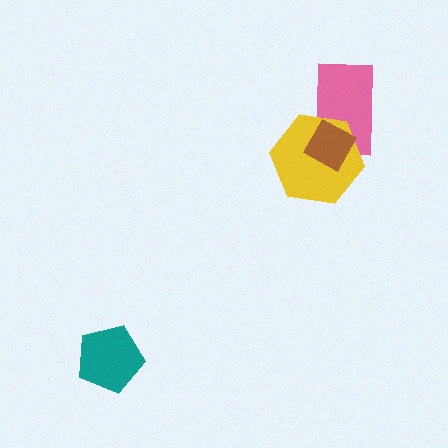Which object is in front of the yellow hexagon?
The brown diamond is in front of the yellow hexagon.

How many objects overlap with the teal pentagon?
0 objects overlap with the teal pentagon.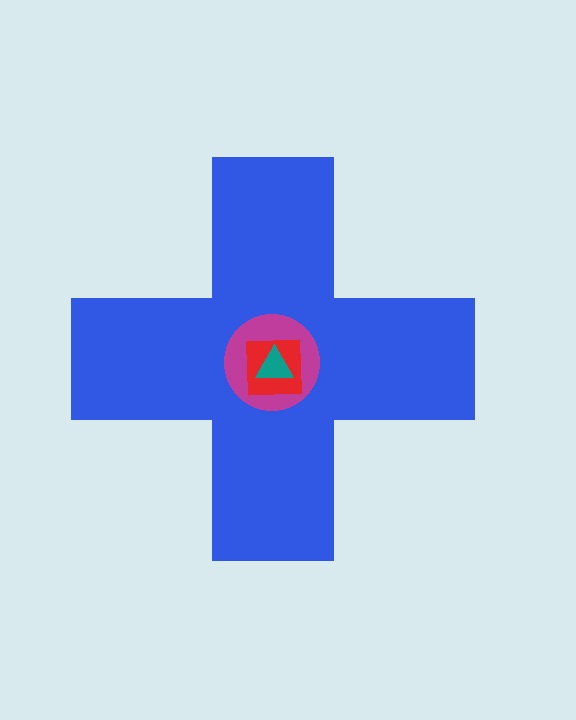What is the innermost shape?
The teal triangle.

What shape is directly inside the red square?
The teal triangle.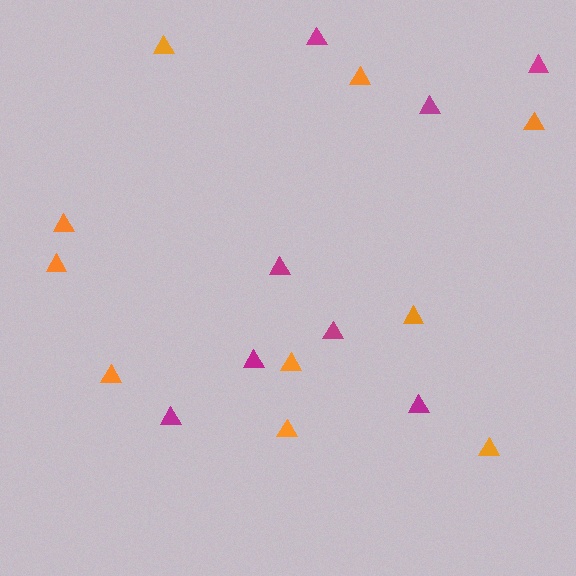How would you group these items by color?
There are 2 groups: one group of orange triangles (10) and one group of magenta triangles (8).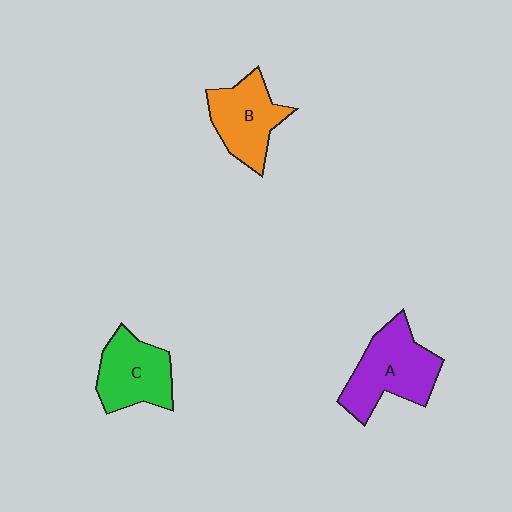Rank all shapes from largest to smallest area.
From largest to smallest: A (purple), C (green), B (orange).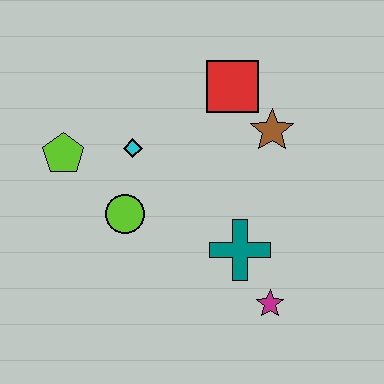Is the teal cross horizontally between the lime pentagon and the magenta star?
Yes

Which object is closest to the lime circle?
The cyan diamond is closest to the lime circle.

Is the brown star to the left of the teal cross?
No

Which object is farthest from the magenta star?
The lime pentagon is farthest from the magenta star.